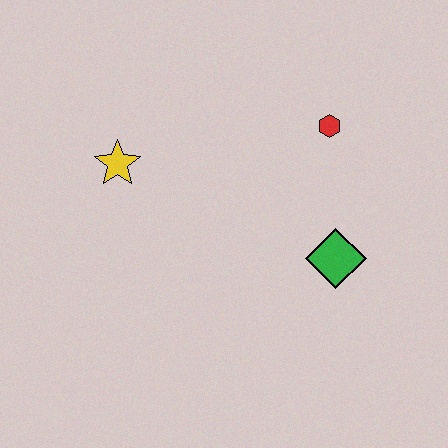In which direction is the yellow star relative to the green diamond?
The yellow star is to the left of the green diamond.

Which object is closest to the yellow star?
The red hexagon is closest to the yellow star.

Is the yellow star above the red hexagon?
No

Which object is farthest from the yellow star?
The green diamond is farthest from the yellow star.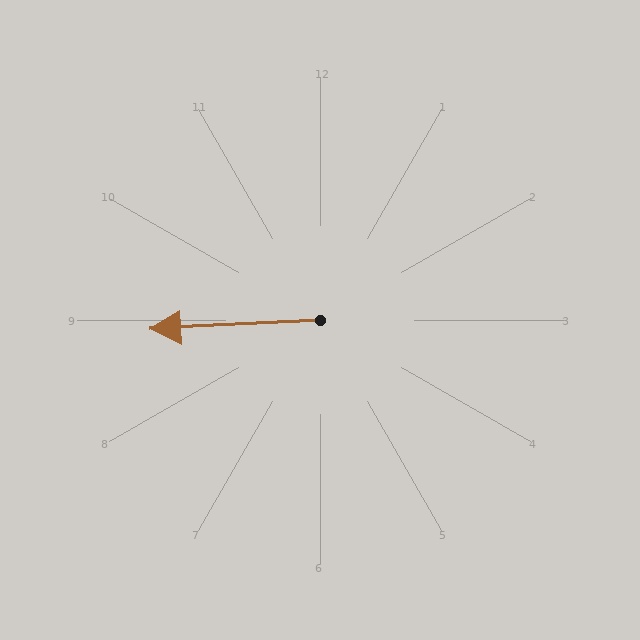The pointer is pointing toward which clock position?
Roughly 9 o'clock.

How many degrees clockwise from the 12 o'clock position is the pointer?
Approximately 267 degrees.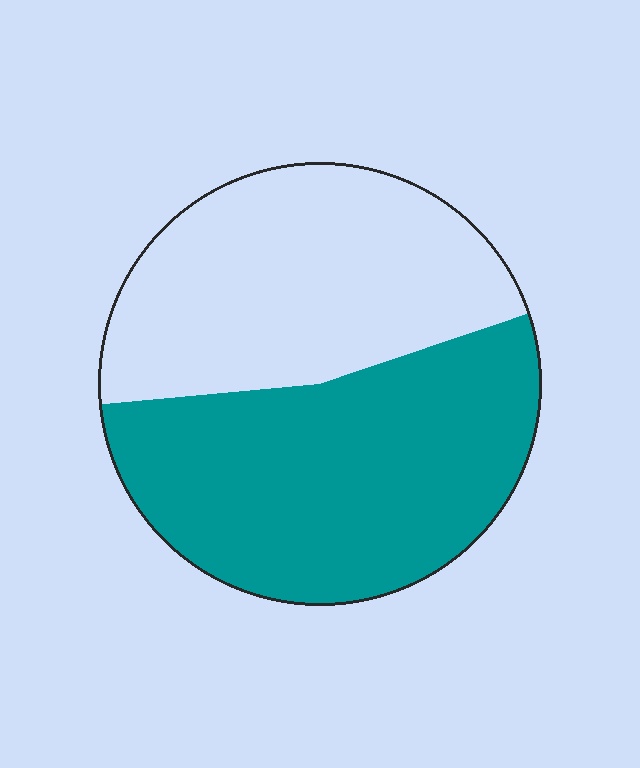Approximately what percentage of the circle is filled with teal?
Approximately 55%.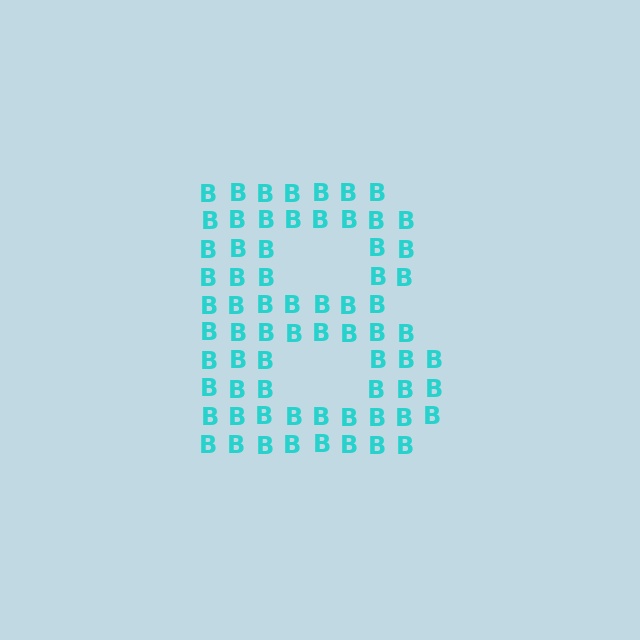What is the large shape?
The large shape is the letter B.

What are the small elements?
The small elements are letter B's.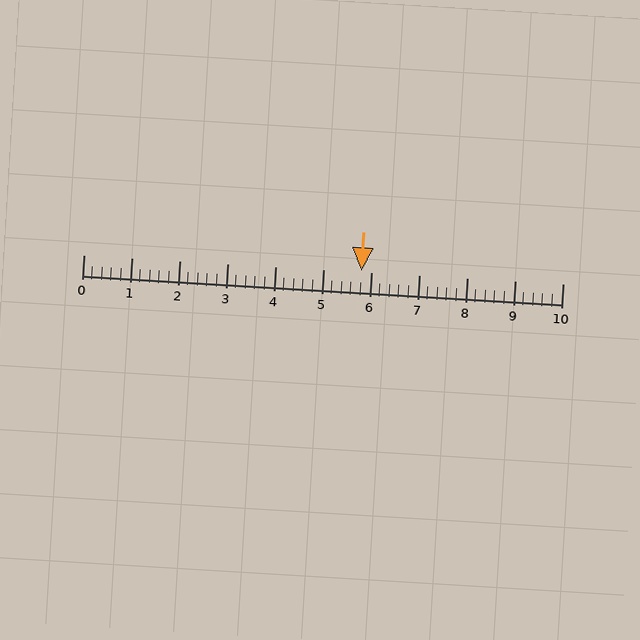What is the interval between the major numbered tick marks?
The major tick marks are spaced 1 units apart.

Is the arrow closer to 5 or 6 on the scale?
The arrow is closer to 6.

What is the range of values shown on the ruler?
The ruler shows values from 0 to 10.